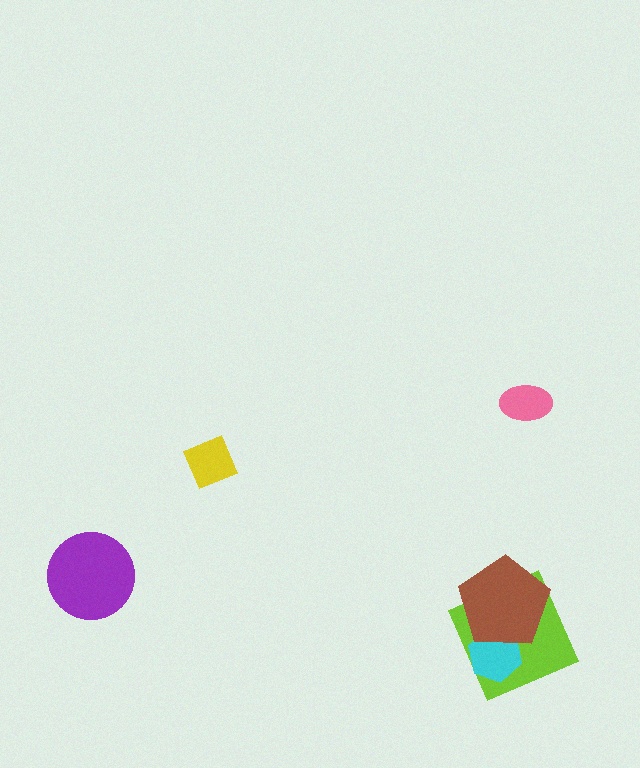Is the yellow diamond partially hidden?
No, no other shape covers it.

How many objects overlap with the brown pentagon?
2 objects overlap with the brown pentagon.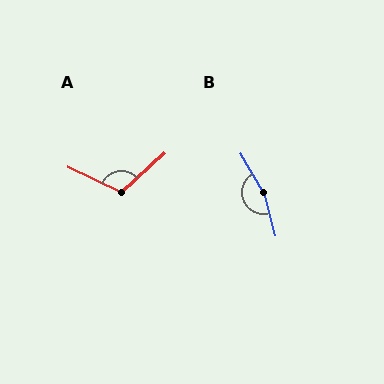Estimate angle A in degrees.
Approximately 112 degrees.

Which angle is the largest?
B, at approximately 165 degrees.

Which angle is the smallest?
A, at approximately 112 degrees.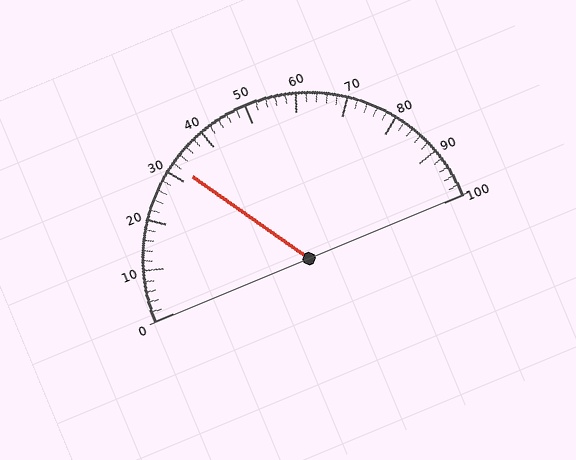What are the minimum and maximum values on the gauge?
The gauge ranges from 0 to 100.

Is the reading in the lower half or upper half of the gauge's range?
The reading is in the lower half of the range (0 to 100).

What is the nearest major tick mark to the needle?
The nearest major tick mark is 30.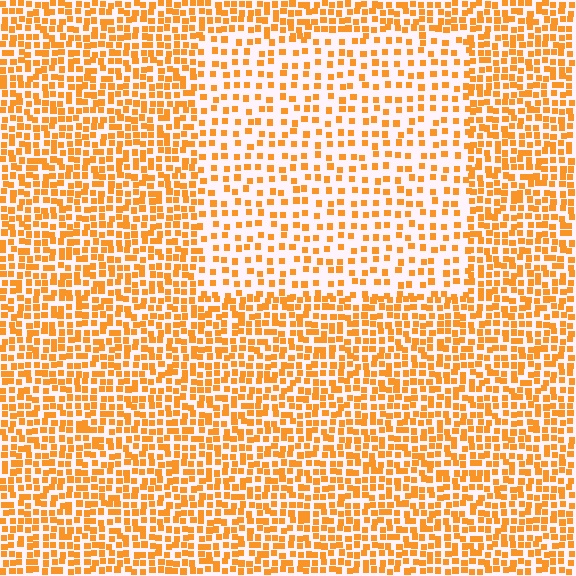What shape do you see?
I see a rectangle.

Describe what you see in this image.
The image contains small orange elements arranged at two different densities. A rectangle-shaped region is visible where the elements are less densely packed than the surrounding area.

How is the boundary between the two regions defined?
The boundary is defined by a change in element density (approximately 2.0x ratio). All elements are the same color, size, and shape.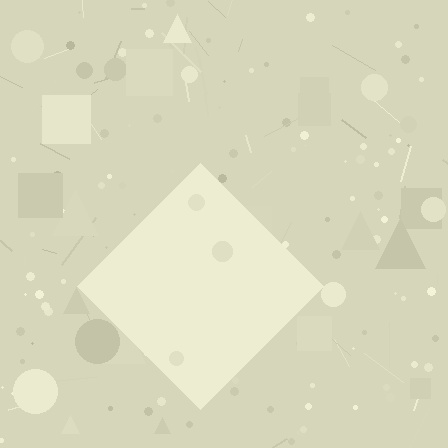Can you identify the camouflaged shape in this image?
The camouflaged shape is a diamond.